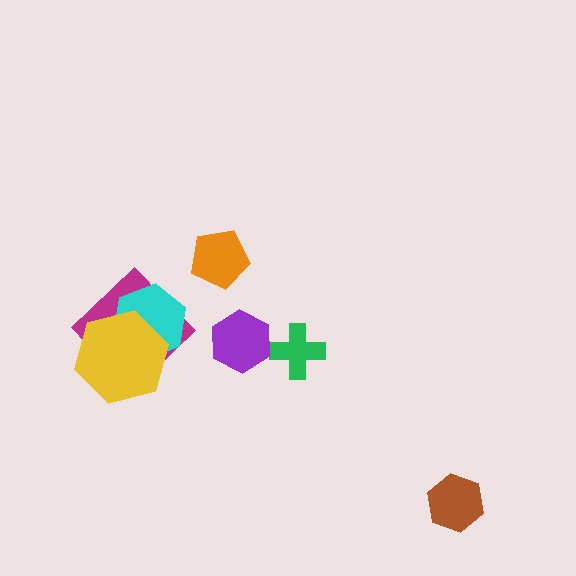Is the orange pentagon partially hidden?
No, no other shape covers it.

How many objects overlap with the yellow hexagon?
2 objects overlap with the yellow hexagon.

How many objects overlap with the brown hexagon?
0 objects overlap with the brown hexagon.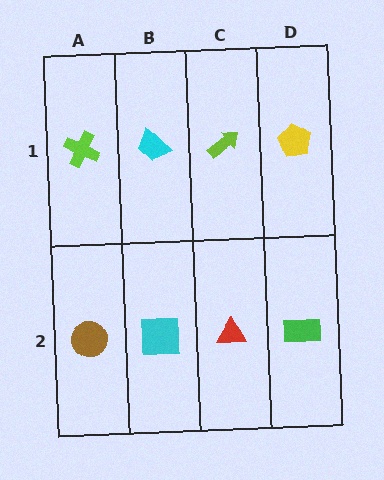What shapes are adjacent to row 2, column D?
A yellow pentagon (row 1, column D), a red triangle (row 2, column C).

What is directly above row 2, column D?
A yellow pentagon.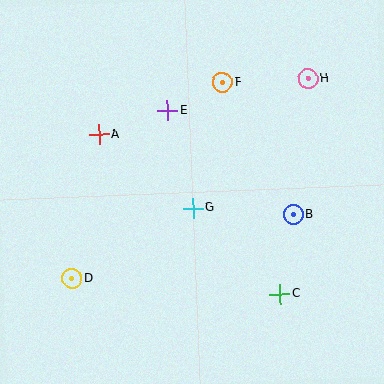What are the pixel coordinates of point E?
Point E is at (168, 111).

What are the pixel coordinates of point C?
Point C is at (280, 294).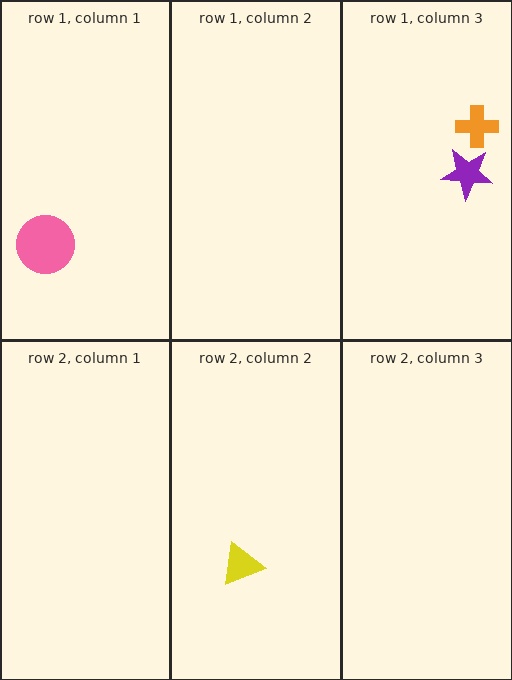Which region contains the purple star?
The row 1, column 3 region.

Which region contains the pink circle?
The row 1, column 1 region.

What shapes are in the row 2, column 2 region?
The yellow triangle.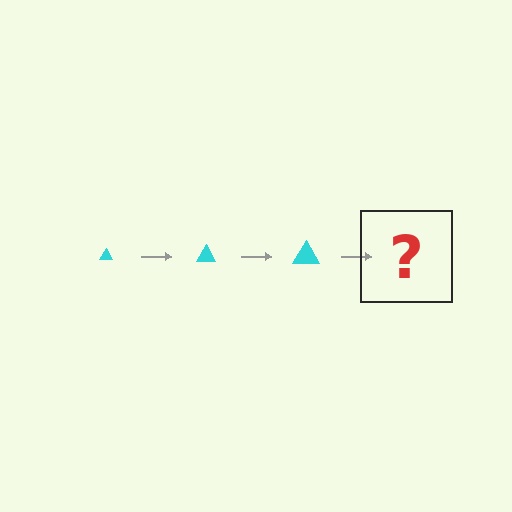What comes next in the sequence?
The next element should be a cyan triangle, larger than the previous one.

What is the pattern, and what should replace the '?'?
The pattern is that the triangle gets progressively larger each step. The '?' should be a cyan triangle, larger than the previous one.